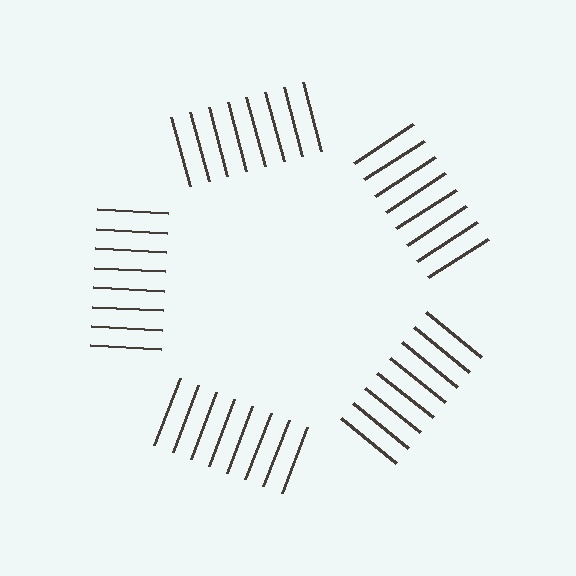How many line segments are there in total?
40 — 8 along each of the 5 edges.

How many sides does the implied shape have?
5 sides — the line-ends trace a pentagon.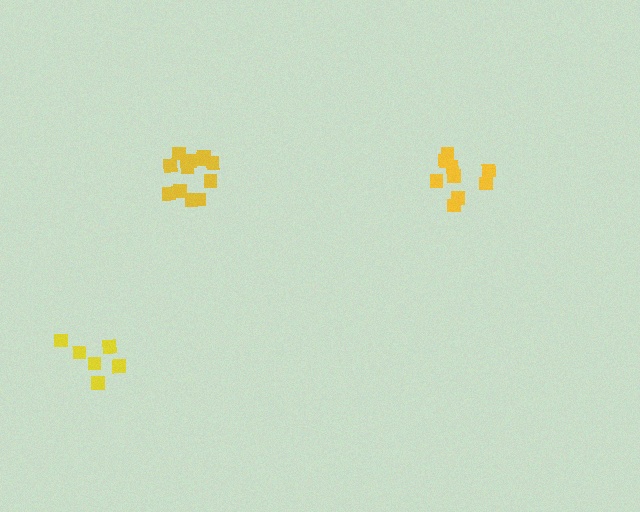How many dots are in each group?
Group 1: 12 dots, Group 2: 6 dots, Group 3: 9 dots (27 total).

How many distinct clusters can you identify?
There are 3 distinct clusters.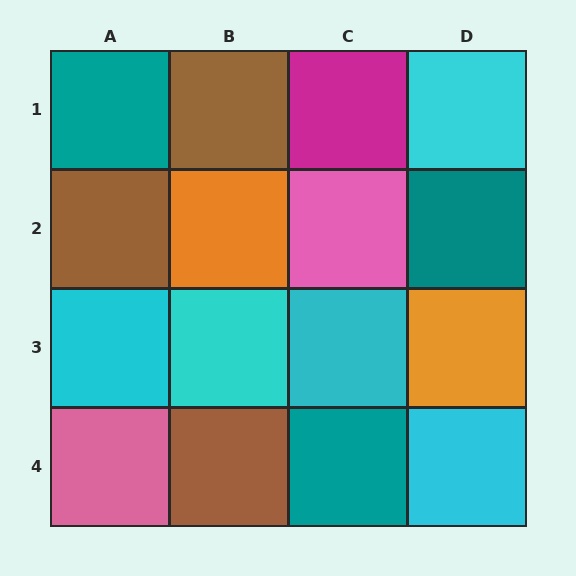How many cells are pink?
2 cells are pink.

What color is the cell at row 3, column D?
Orange.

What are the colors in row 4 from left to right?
Pink, brown, teal, cyan.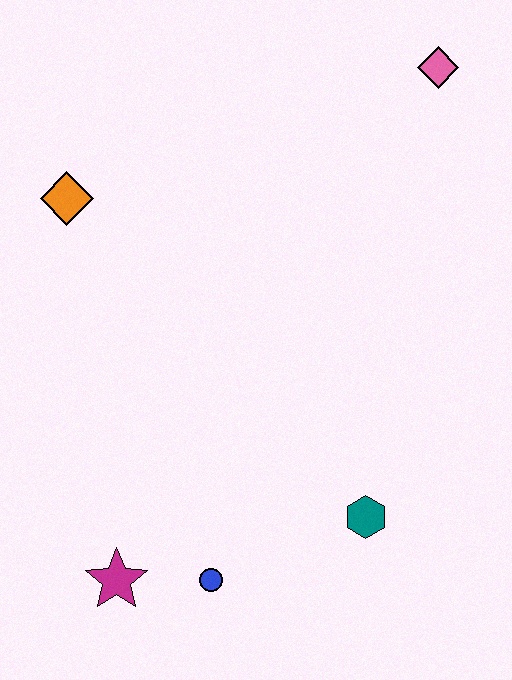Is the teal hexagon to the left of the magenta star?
No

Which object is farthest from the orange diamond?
The teal hexagon is farthest from the orange diamond.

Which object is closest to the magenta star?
The blue circle is closest to the magenta star.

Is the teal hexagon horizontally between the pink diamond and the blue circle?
Yes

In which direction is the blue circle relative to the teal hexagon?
The blue circle is to the left of the teal hexagon.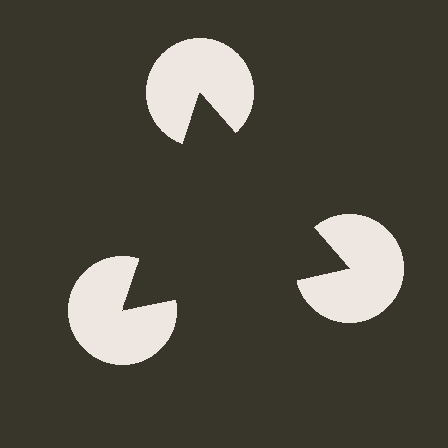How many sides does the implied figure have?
3 sides.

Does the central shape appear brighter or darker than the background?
It typically appears slightly darker than the background, even though no actual brightness change is drawn.